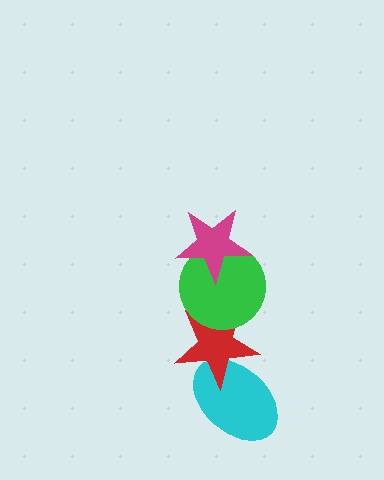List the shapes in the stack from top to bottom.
From top to bottom: the magenta star, the green circle, the red star, the cyan ellipse.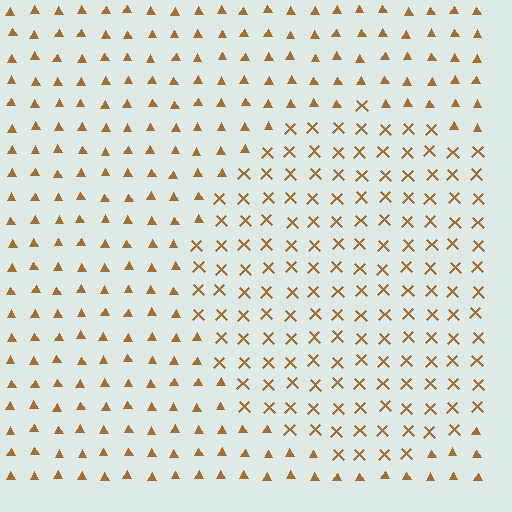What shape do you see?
I see a circle.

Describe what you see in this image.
The image is filled with small brown elements arranged in a uniform grid. A circle-shaped region contains X marks, while the surrounding area contains triangles. The boundary is defined purely by the change in element shape.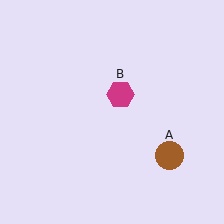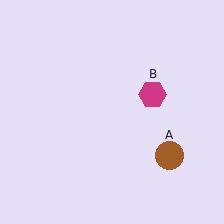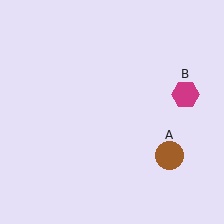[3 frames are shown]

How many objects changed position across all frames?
1 object changed position: magenta hexagon (object B).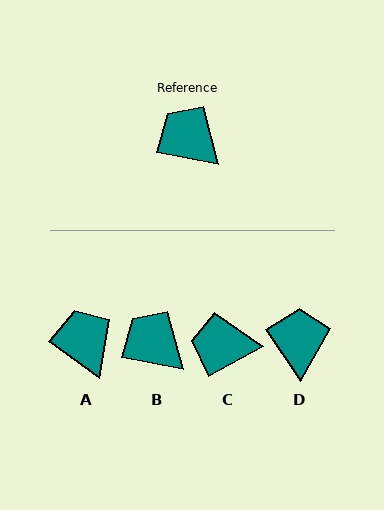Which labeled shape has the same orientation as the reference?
B.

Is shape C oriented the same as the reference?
No, it is off by about 40 degrees.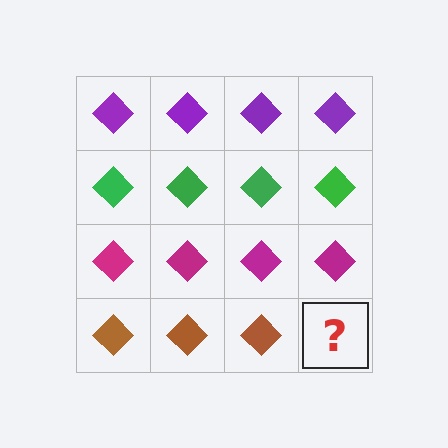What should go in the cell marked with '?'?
The missing cell should contain a brown diamond.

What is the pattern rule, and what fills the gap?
The rule is that each row has a consistent color. The gap should be filled with a brown diamond.